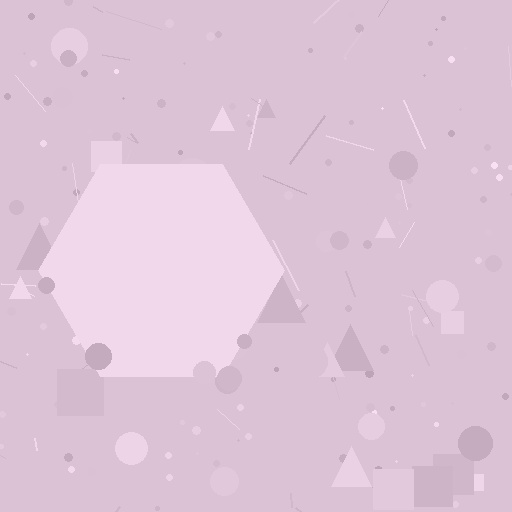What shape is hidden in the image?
A hexagon is hidden in the image.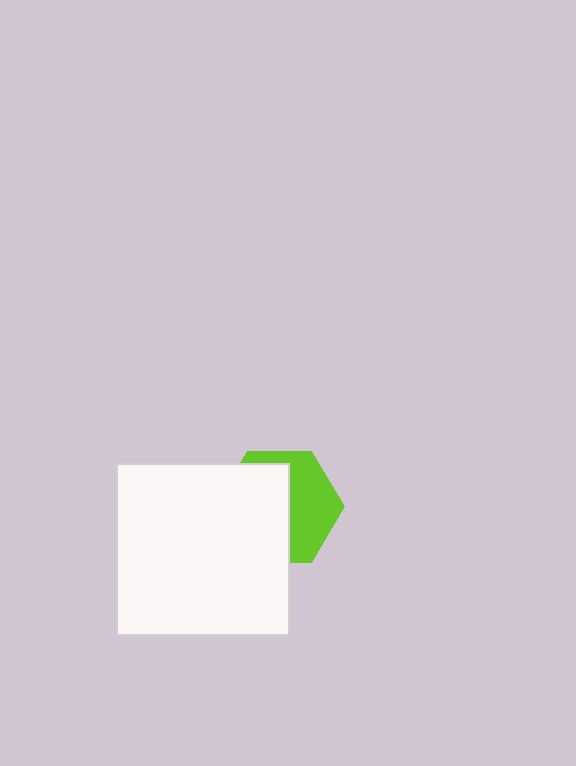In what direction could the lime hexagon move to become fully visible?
The lime hexagon could move right. That would shift it out from behind the white square entirely.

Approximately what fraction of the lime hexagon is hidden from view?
Roughly 55% of the lime hexagon is hidden behind the white square.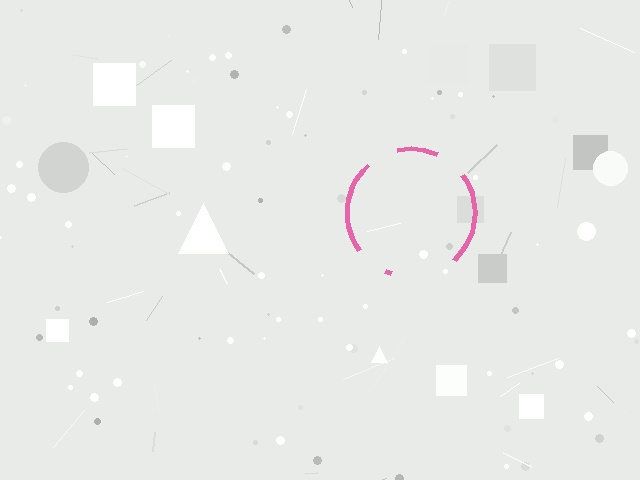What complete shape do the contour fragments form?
The contour fragments form a circle.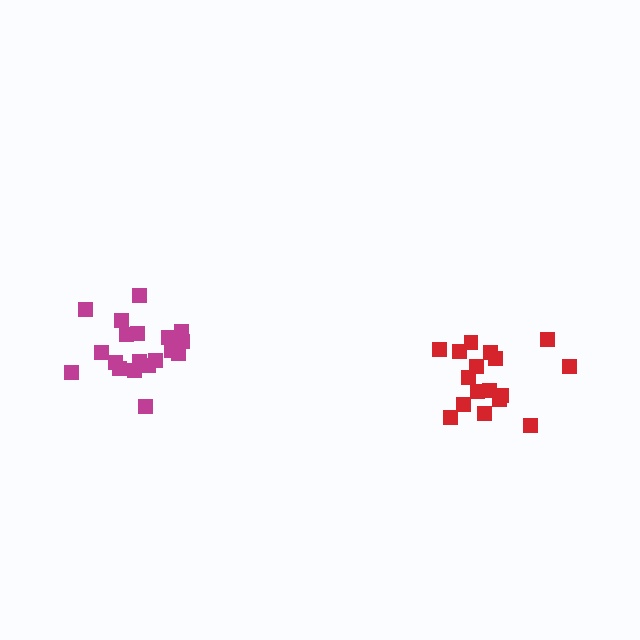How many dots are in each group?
Group 1: 19 dots, Group 2: 17 dots (36 total).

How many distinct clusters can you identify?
There are 2 distinct clusters.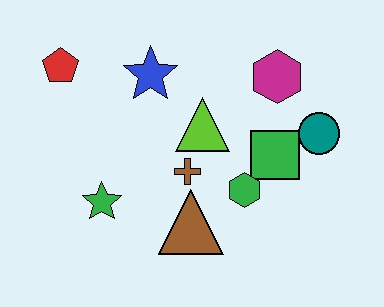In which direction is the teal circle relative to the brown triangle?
The teal circle is to the right of the brown triangle.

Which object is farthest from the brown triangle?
The red pentagon is farthest from the brown triangle.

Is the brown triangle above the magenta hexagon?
No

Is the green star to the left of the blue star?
Yes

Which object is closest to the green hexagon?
The green square is closest to the green hexagon.